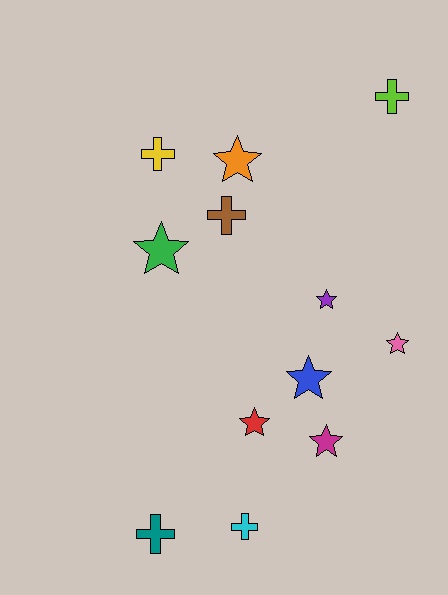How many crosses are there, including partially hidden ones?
There are 5 crosses.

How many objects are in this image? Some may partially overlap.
There are 12 objects.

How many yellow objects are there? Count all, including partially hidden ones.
There is 1 yellow object.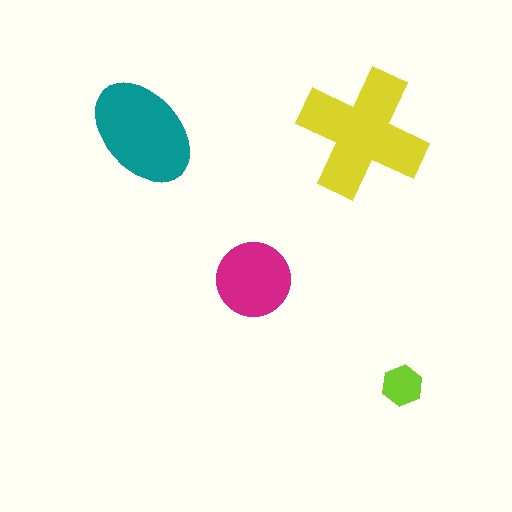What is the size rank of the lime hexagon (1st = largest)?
4th.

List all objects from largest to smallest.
The yellow cross, the teal ellipse, the magenta circle, the lime hexagon.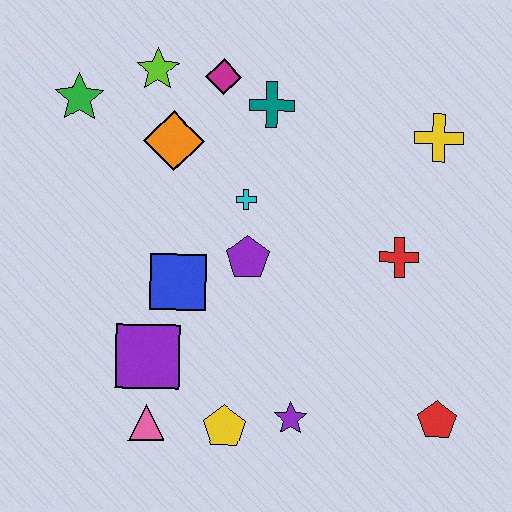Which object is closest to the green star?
The lime star is closest to the green star.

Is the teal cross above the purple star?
Yes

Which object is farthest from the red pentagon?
The green star is farthest from the red pentagon.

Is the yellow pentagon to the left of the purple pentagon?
Yes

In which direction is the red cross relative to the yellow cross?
The red cross is below the yellow cross.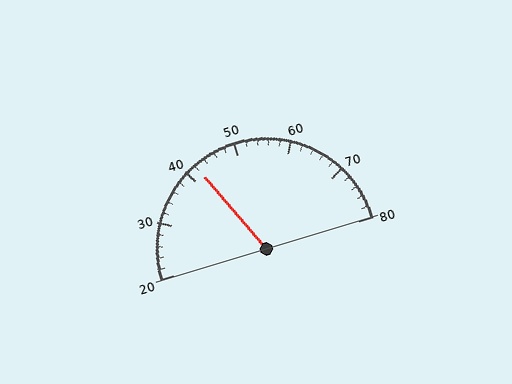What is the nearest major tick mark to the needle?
The nearest major tick mark is 40.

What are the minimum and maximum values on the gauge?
The gauge ranges from 20 to 80.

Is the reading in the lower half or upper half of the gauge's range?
The reading is in the lower half of the range (20 to 80).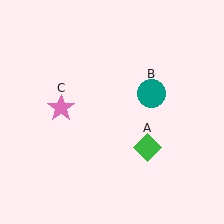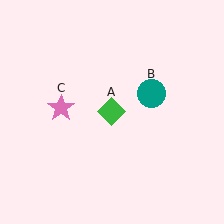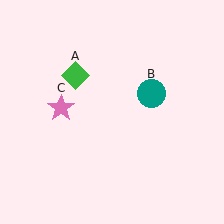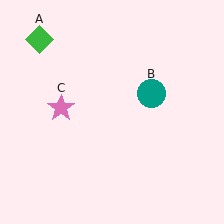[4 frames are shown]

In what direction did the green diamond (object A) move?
The green diamond (object A) moved up and to the left.